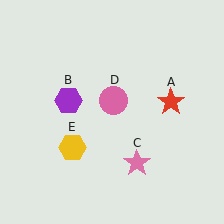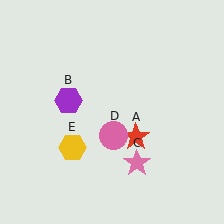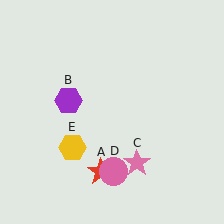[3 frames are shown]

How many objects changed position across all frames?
2 objects changed position: red star (object A), pink circle (object D).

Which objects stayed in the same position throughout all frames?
Purple hexagon (object B) and pink star (object C) and yellow hexagon (object E) remained stationary.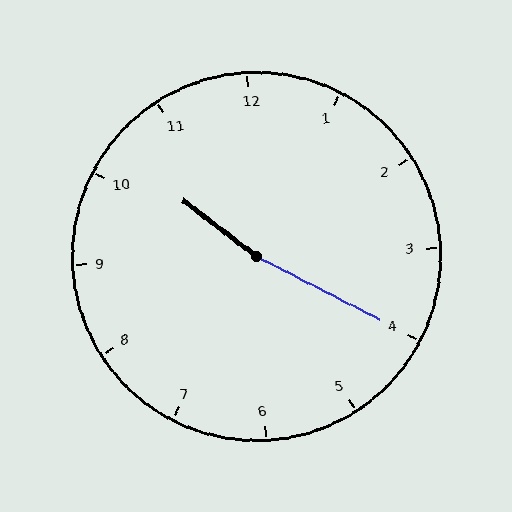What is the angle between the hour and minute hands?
Approximately 170 degrees.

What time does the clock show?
10:20.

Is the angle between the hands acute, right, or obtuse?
It is obtuse.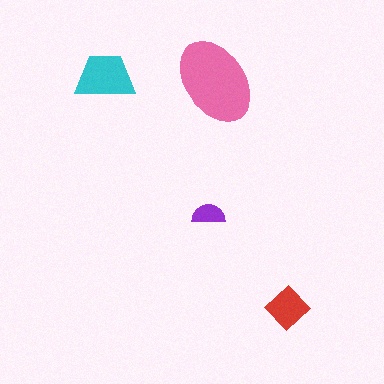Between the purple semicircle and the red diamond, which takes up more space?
The red diamond.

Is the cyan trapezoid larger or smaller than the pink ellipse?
Smaller.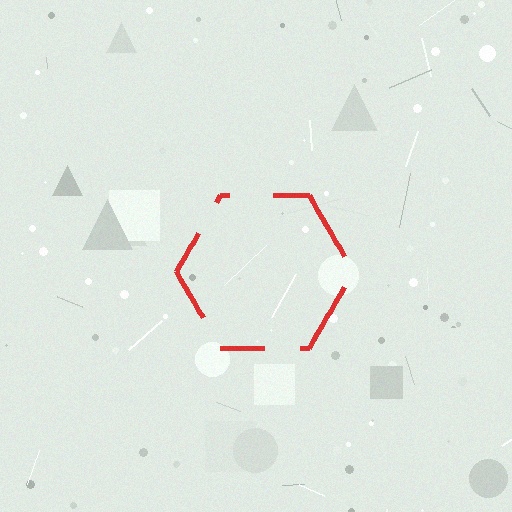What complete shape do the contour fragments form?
The contour fragments form a hexagon.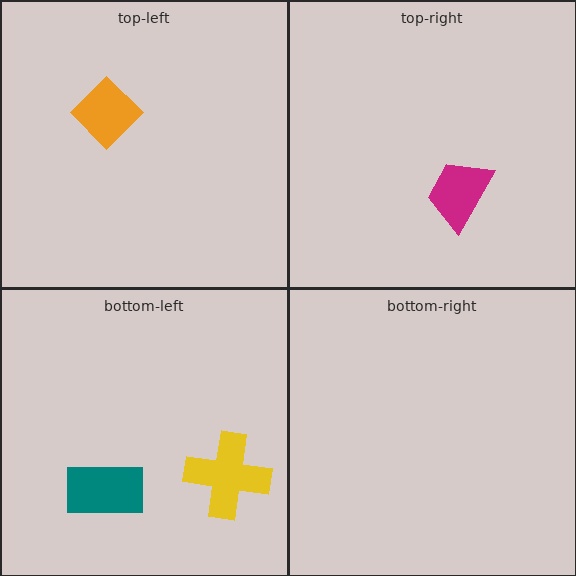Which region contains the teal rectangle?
The bottom-left region.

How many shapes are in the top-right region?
1.